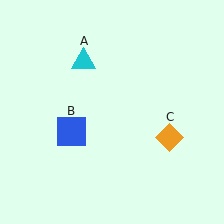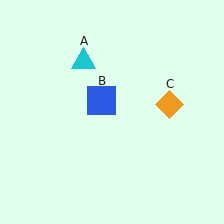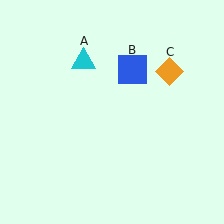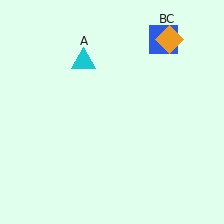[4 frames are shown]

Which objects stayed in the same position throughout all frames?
Cyan triangle (object A) remained stationary.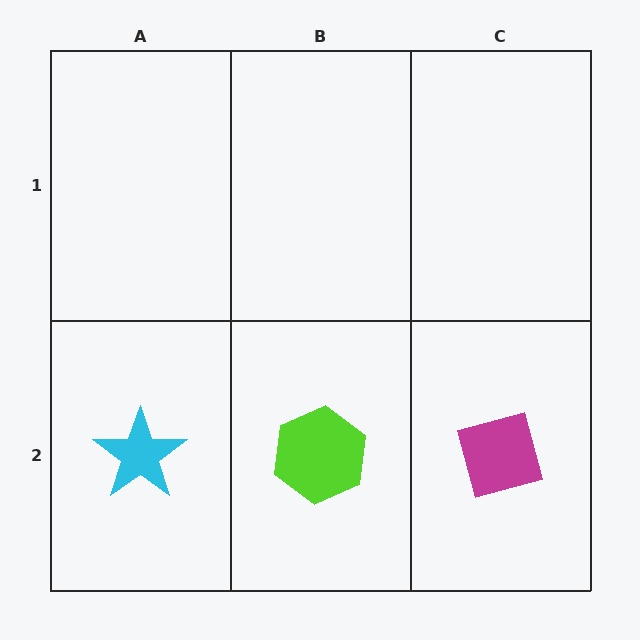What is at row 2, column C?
A magenta diamond.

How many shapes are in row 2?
3 shapes.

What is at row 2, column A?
A cyan star.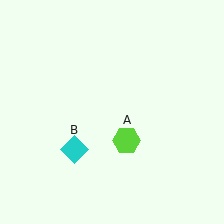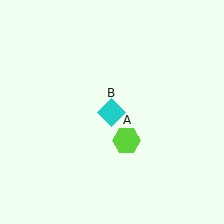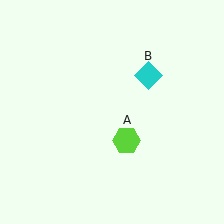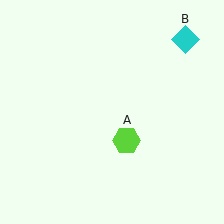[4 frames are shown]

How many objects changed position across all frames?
1 object changed position: cyan diamond (object B).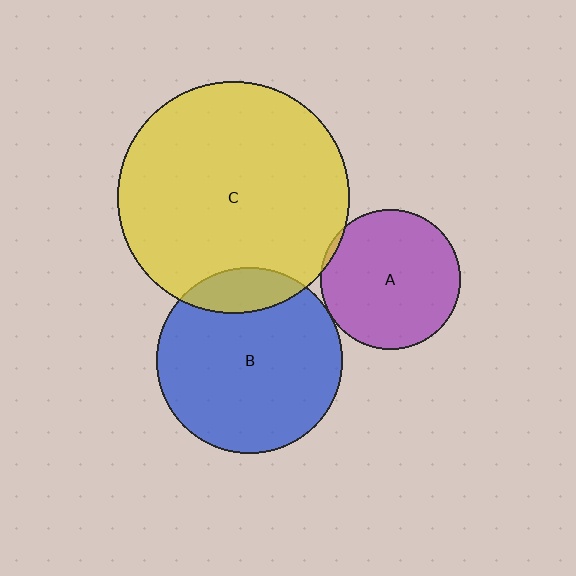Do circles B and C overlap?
Yes.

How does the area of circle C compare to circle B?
Approximately 1.5 times.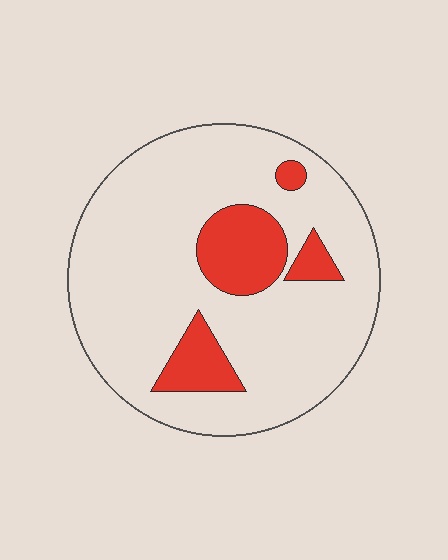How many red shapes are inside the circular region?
4.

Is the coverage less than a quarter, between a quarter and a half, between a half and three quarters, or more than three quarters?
Less than a quarter.